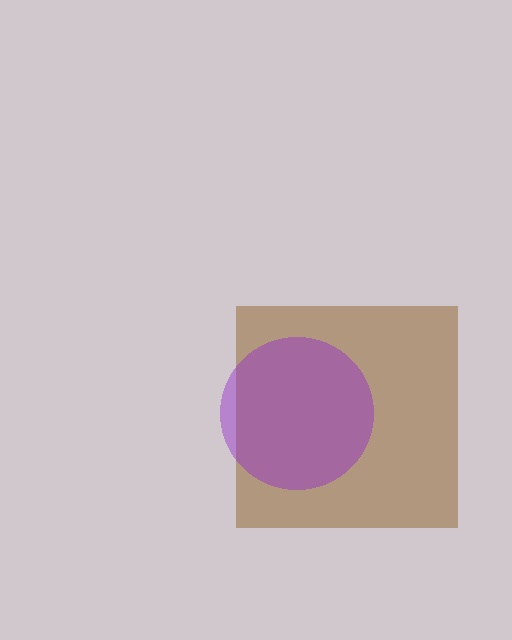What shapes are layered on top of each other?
The layered shapes are: a brown square, a purple circle.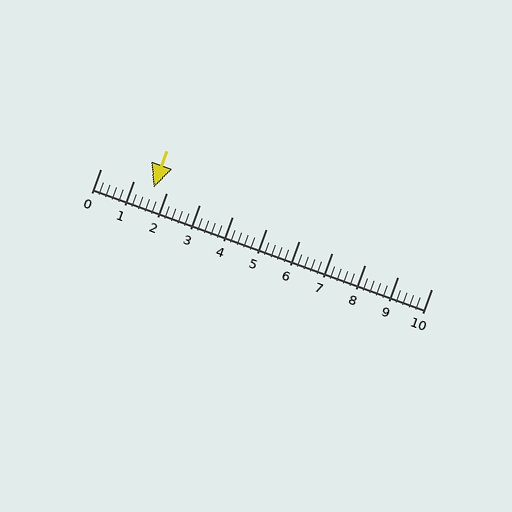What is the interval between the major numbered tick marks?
The major tick marks are spaced 1 units apart.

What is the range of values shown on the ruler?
The ruler shows values from 0 to 10.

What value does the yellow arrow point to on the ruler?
The yellow arrow points to approximately 1.6.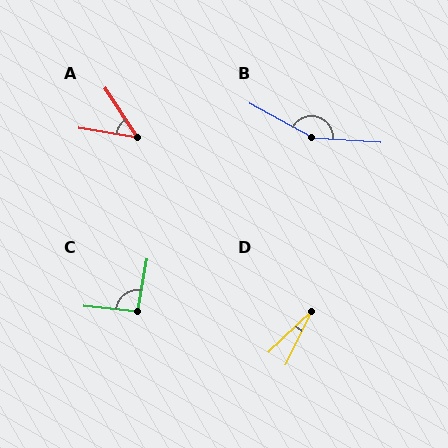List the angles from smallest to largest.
D (20°), A (47°), C (95°), B (155°).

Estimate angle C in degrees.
Approximately 95 degrees.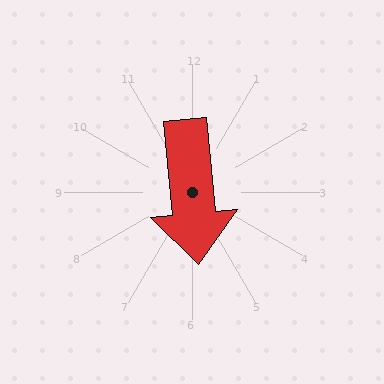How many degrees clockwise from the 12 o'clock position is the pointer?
Approximately 175 degrees.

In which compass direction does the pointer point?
South.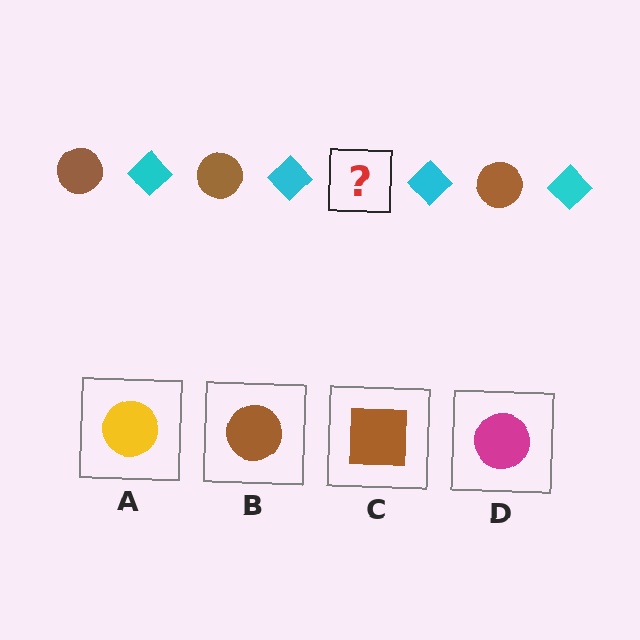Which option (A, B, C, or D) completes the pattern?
B.